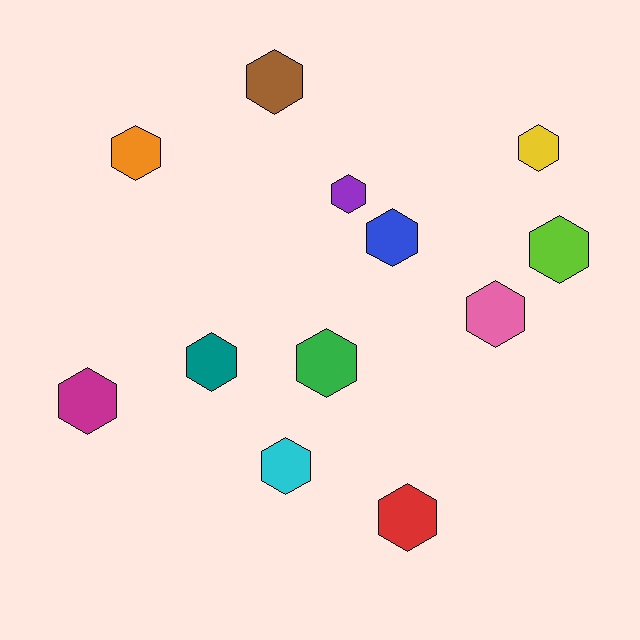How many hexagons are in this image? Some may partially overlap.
There are 12 hexagons.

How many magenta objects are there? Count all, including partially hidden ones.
There is 1 magenta object.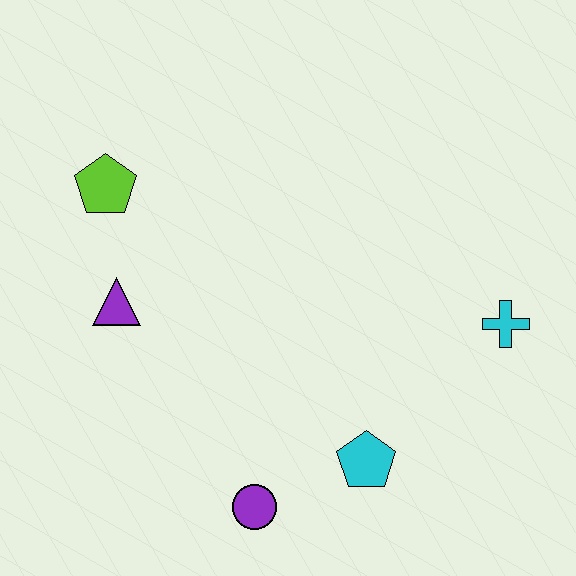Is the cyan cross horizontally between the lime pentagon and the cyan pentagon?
No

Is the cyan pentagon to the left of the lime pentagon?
No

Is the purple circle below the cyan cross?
Yes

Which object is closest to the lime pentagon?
The purple triangle is closest to the lime pentagon.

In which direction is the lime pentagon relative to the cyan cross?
The lime pentagon is to the left of the cyan cross.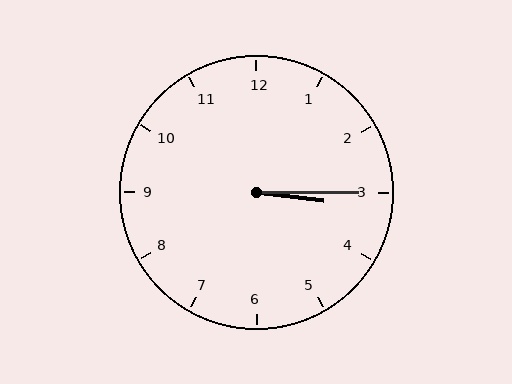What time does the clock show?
3:15.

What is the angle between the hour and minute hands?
Approximately 8 degrees.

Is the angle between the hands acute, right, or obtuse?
It is acute.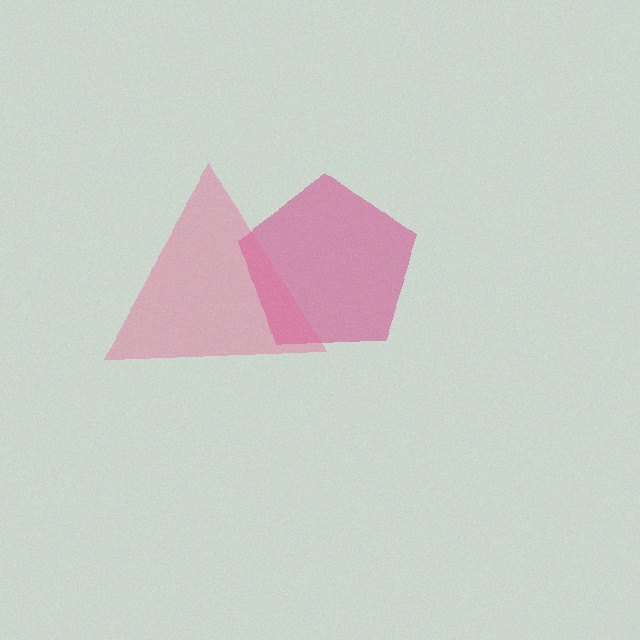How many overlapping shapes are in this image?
There are 2 overlapping shapes in the image.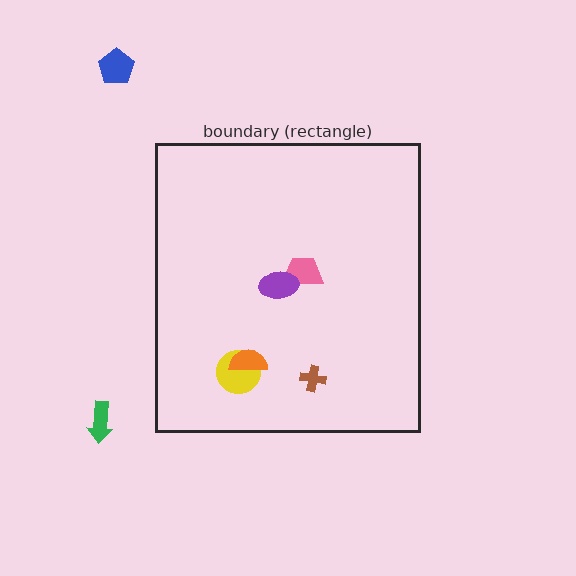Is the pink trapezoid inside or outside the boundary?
Inside.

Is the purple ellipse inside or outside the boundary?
Inside.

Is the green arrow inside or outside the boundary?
Outside.